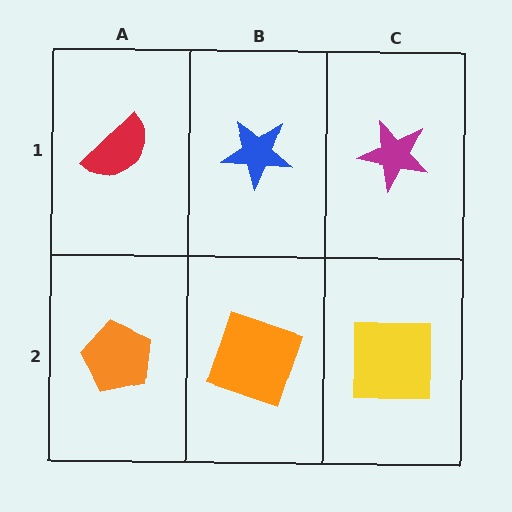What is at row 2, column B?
An orange square.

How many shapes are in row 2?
3 shapes.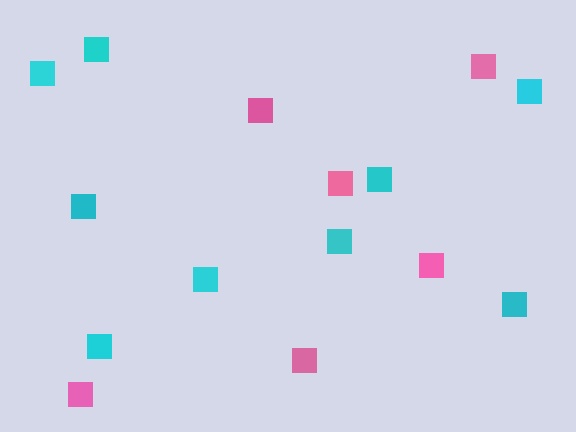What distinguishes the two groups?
There are 2 groups: one group of pink squares (6) and one group of cyan squares (9).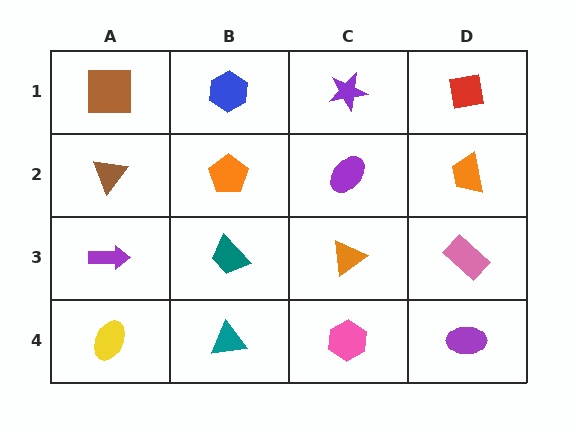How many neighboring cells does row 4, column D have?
2.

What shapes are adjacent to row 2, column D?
A red square (row 1, column D), a pink rectangle (row 3, column D), a purple ellipse (row 2, column C).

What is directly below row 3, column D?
A purple ellipse.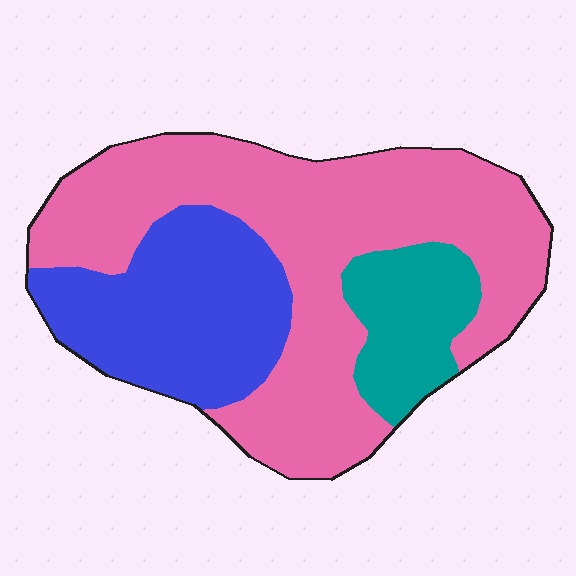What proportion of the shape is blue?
Blue covers 28% of the shape.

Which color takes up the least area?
Teal, at roughly 15%.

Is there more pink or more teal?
Pink.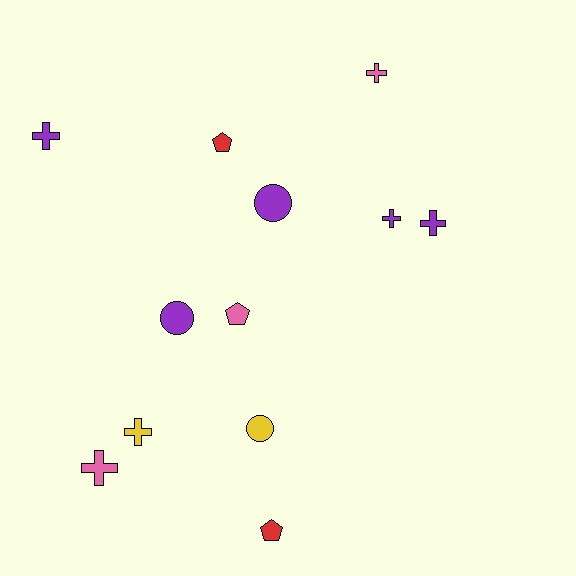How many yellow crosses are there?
There is 1 yellow cross.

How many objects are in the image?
There are 12 objects.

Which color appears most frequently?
Purple, with 5 objects.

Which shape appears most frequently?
Cross, with 6 objects.